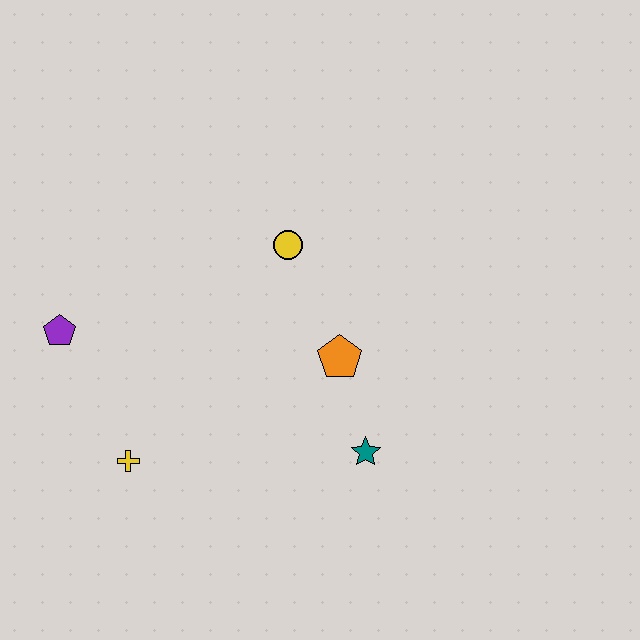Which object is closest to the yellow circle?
The orange pentagon is closest to the yellow circle.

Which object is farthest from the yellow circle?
The yellow cross is farthest from the yellow circle.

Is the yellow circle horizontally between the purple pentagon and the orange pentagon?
Yes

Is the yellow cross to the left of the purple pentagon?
No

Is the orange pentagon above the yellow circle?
No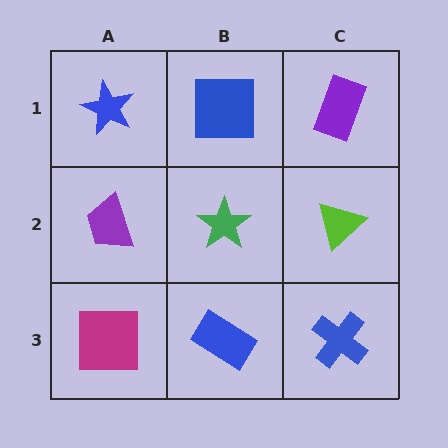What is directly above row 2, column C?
A purple rectangle.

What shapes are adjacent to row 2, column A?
A blue star (row 1, column A), a magenta square (row 3, column A), a green star (row 2, column B).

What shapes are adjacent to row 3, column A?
A purple trapezoid (row 2, column A), a blue rectangle (row 3, column B).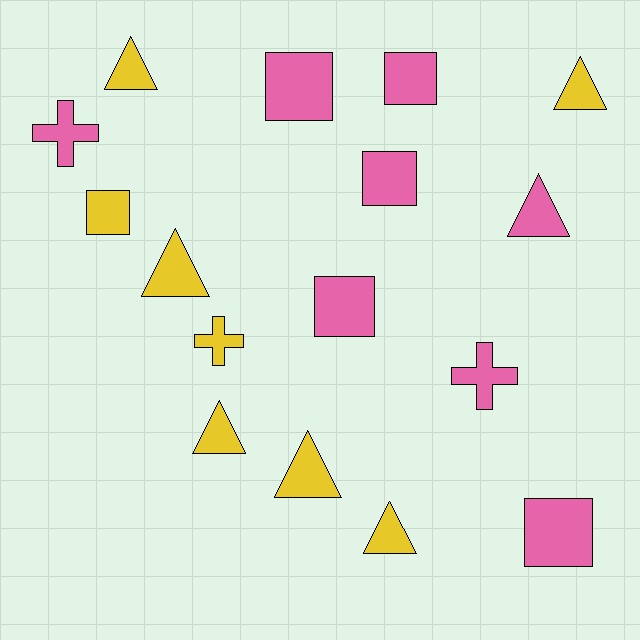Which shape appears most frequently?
Triangle, with 7 objects.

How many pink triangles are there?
There is 1 pink triangle.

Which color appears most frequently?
Pink, with 8 objects.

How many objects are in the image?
There are 16 objects.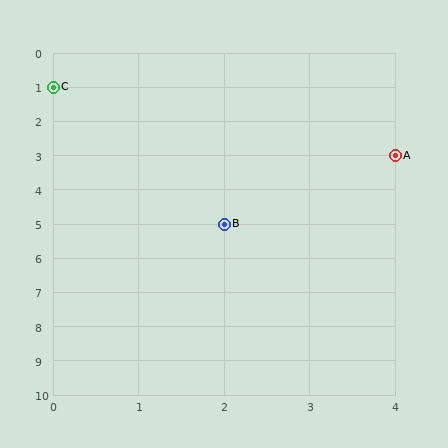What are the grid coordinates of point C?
Point C is at grid coordinates (0, 1).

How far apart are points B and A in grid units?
Points B and A are 2 columns and 2 rows apart (about 2.8 grid units diagonally).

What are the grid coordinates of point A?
Point A is at grid coordinates (4, 3).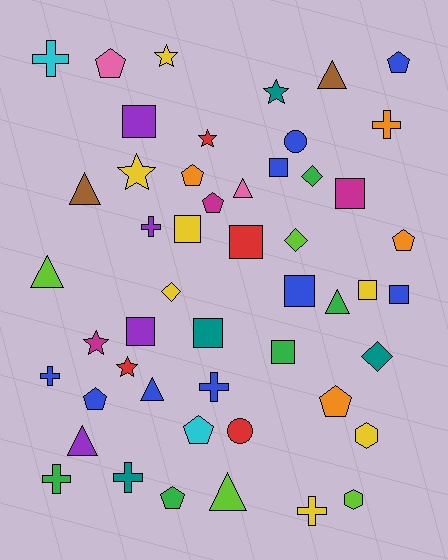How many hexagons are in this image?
There are 2 hexagons.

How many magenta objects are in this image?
There are 3 magenta objects.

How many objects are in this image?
There are 50 objects.